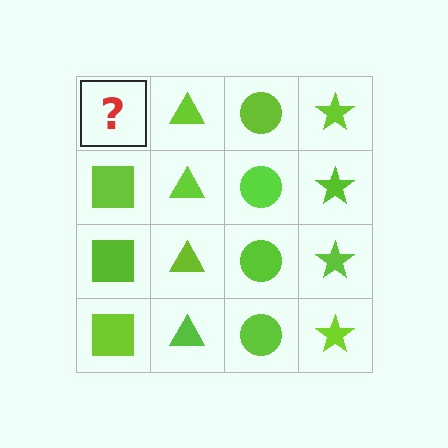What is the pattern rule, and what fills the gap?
The rule is that each column has a consistent shape. The gap should be filled with a lime square.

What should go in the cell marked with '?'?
The missing cell should contain a lime square.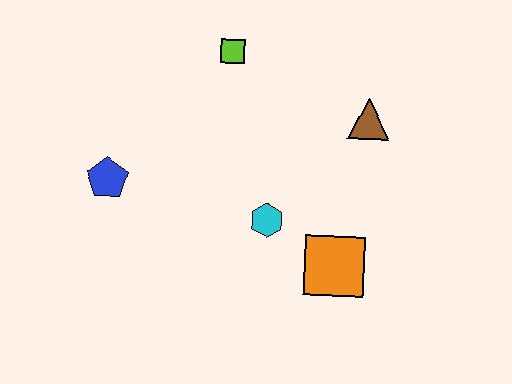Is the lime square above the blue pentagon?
Yes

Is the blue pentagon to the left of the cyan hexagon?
Yes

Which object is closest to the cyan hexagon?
The orange square is closest to the cyan hexagon.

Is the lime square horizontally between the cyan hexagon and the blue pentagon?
Yes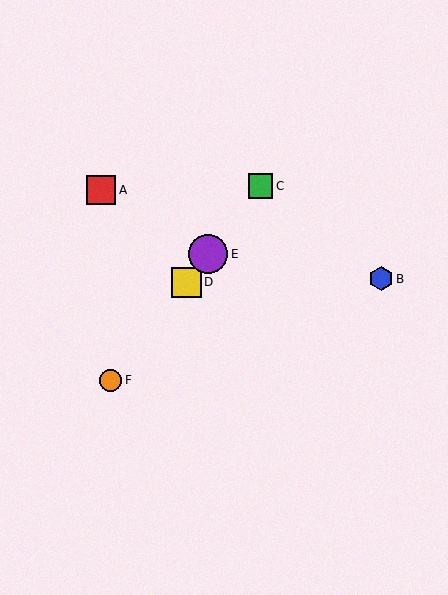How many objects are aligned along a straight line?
4 objects (C, D, E, F) are aligned along a straight line.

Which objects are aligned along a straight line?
Objects C, D, E, F are aligned along a straight line.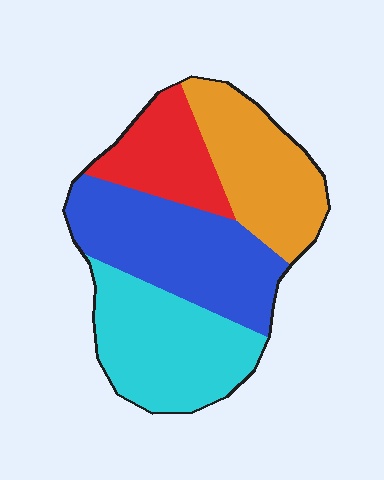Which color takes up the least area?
Red, at roughly 15%.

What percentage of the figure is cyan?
Cyan covers around 30% of the figure.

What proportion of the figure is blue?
Blue takes up between a sixth and a third of the figure.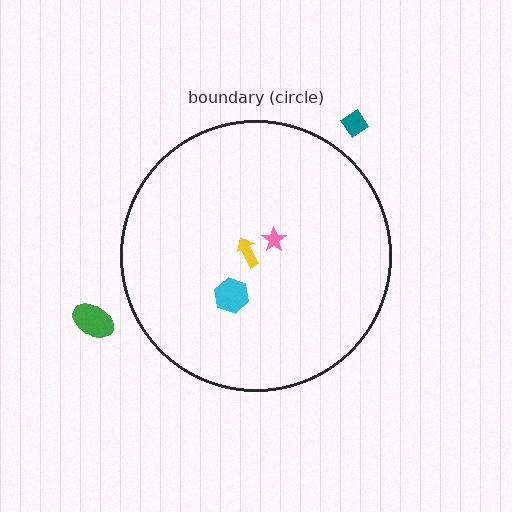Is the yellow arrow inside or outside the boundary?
Inside.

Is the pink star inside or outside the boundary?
Inside.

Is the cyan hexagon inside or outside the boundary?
Inside.